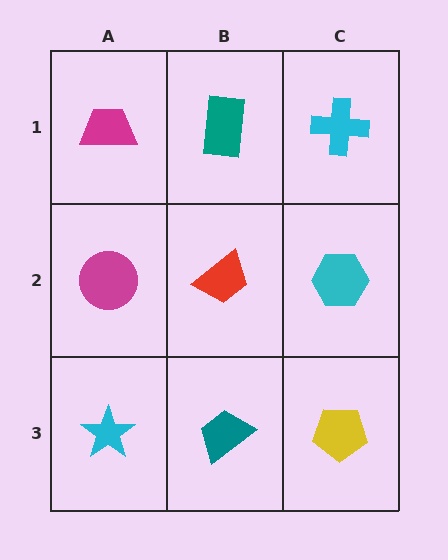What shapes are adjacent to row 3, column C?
A cyan hexagon (row 2, column C), a teal trapezoid (row 3, column B).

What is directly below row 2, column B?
A teal trapezoid.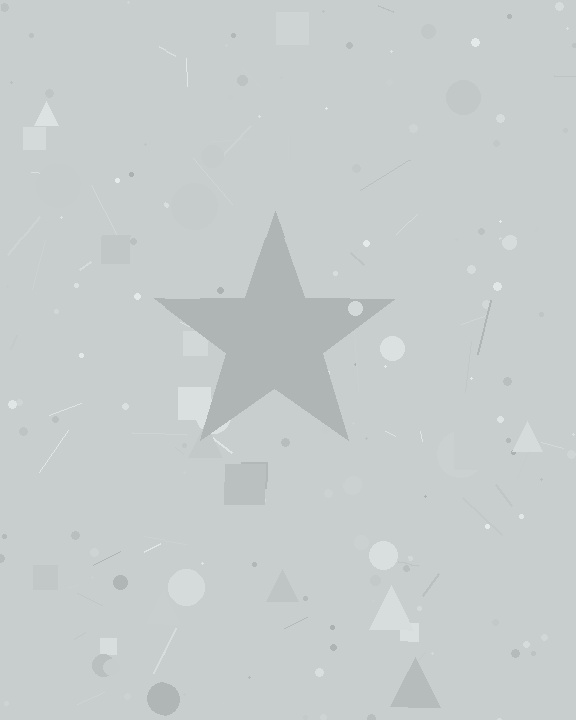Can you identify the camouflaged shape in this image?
The camouflaged shape is a star.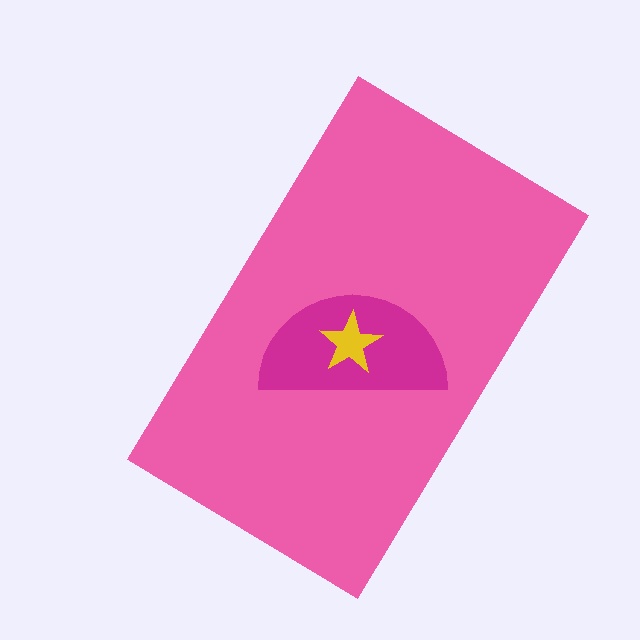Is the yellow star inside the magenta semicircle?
Yes.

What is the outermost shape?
The pink rectangle.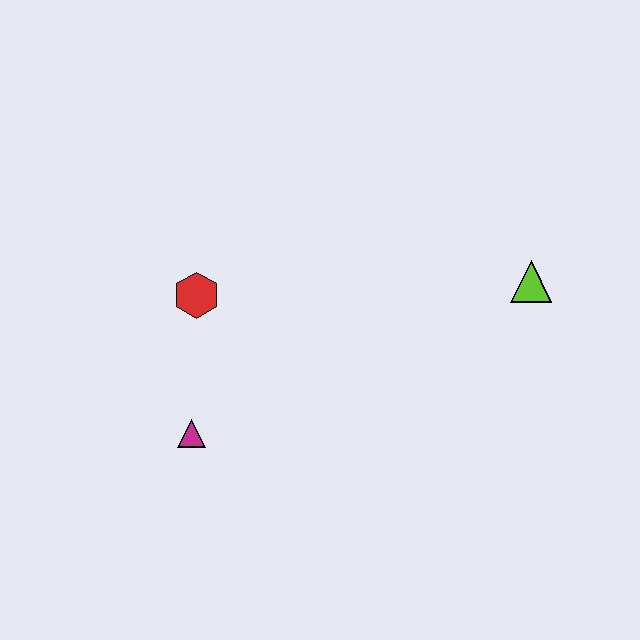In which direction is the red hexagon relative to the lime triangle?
The red hexagon is to the left of the lime triangle.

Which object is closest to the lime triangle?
The red hexagon is closest to the lime triangle.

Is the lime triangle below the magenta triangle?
No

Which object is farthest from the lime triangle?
The magenta triangle is farthest from the lime triangle.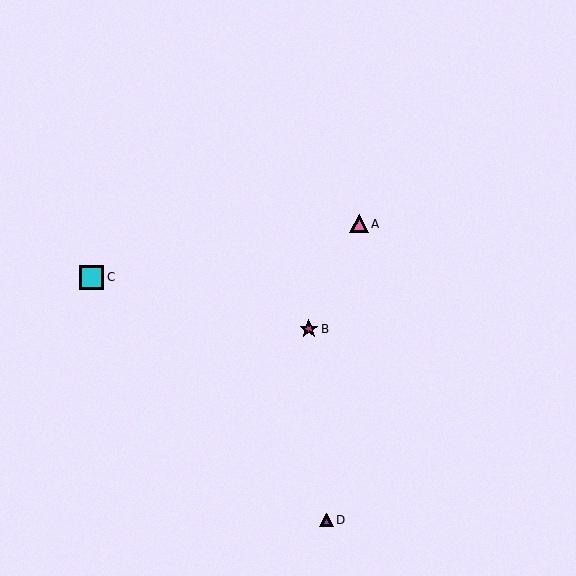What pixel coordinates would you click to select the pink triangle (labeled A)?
Click at (359, 224) to select the pink triangle A.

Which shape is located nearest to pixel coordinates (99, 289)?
The cyan square (labeled C) at (92, 277) is nearest to that location.